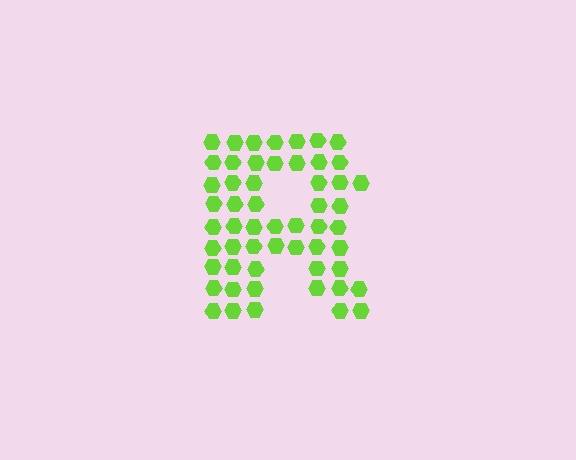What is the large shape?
The large shape is the letter R.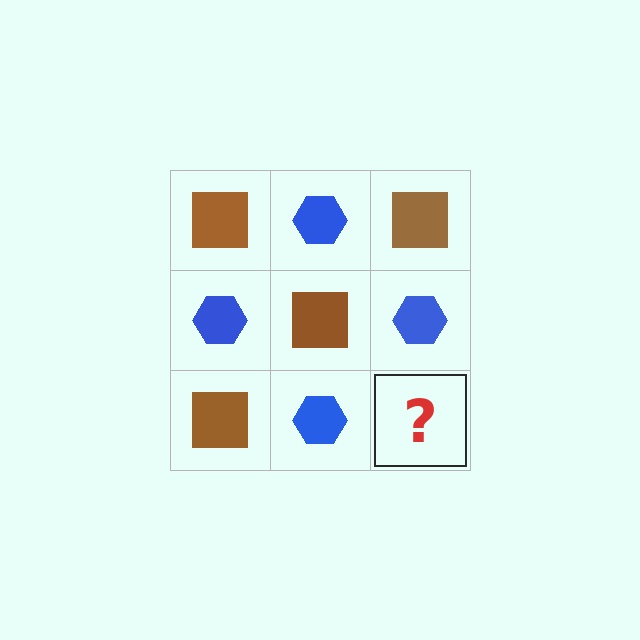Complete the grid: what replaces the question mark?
The question mark should be replaced with a brown square.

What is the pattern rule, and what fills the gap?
The rule is that it alternates brown square and blue hexagon in a checkerboard pattern. The gap should be filled with a brown square.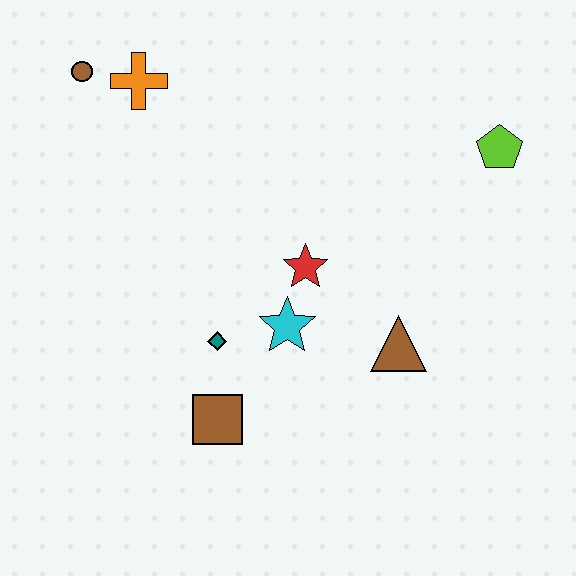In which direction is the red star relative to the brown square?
The red star is above the brown square.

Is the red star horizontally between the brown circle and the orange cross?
No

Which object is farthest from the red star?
The brown circle is farthest from the red star.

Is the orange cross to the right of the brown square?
No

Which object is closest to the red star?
The cyan star is closest to the red star.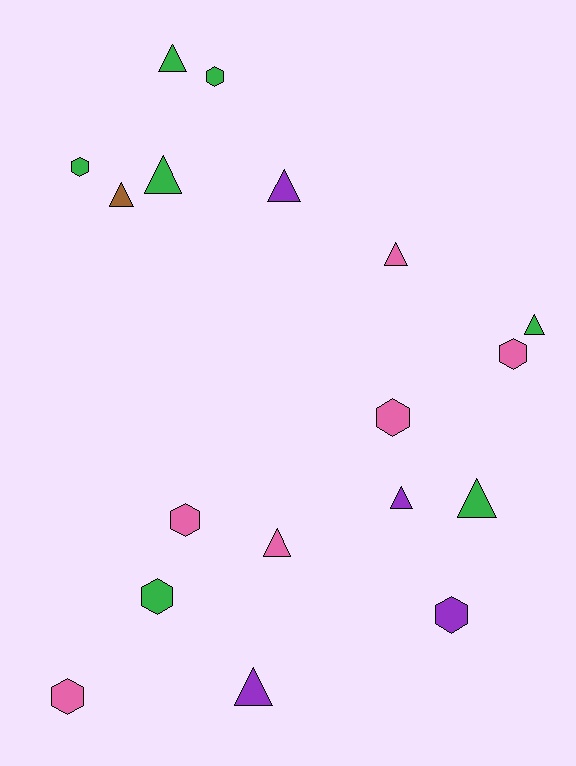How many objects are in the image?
There are 18 objects.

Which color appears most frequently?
Green, with 7 objects.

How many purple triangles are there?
There are 3 purple triangles.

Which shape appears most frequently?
Triangle, with 10 objects.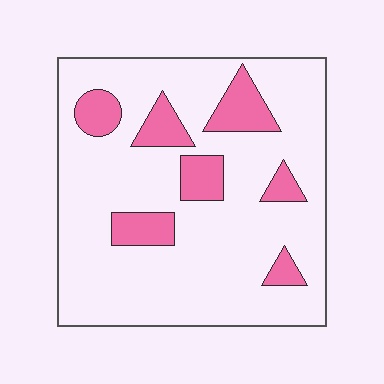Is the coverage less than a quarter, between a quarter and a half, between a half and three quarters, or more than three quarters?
Less than a quarter.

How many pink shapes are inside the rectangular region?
7.